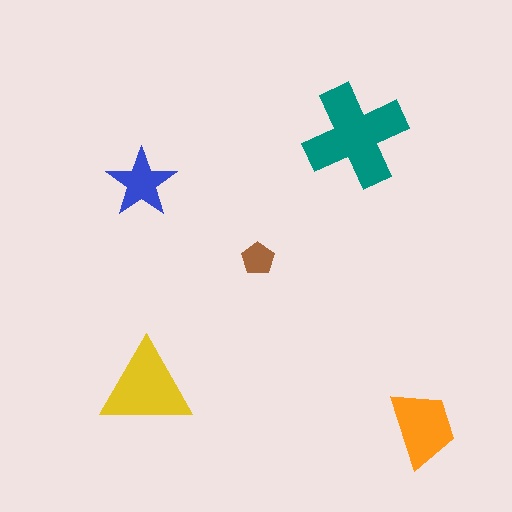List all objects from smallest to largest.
The brown pentagon, the blue star, the orange trapezoid, the yellow triangle, the teal cross.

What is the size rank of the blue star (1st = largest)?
4th.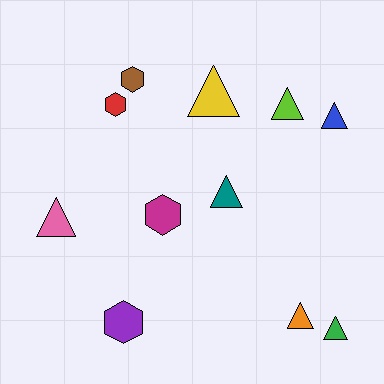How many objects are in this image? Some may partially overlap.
There are 11 objects.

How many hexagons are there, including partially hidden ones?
There are 4 hexagons.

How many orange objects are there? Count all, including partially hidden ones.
There is 1 orange object.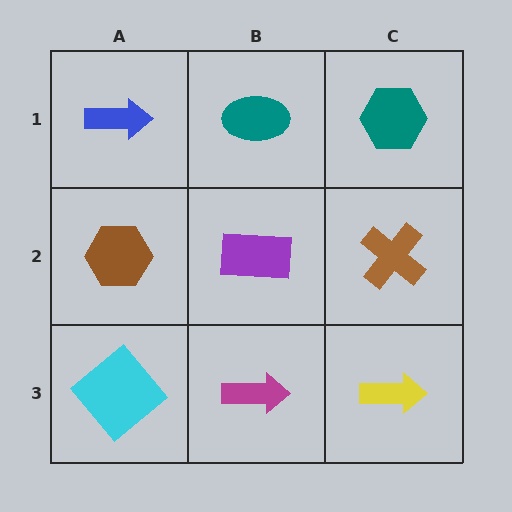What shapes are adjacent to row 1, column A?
A brown hexagon (row 2, column A), a teal ellipse (row 1, column B).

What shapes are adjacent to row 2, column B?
A teal ellipse (row 1, column B), a magenta arrow (row 3, column B), a brown hexagon (row 2, column A), a brown cross (row 2, column C).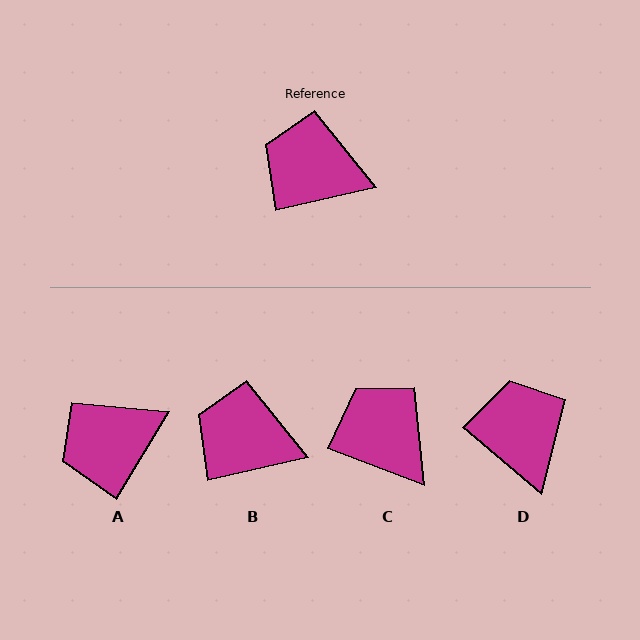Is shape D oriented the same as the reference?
No, it is off by about 53 degrees.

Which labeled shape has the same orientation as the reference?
B.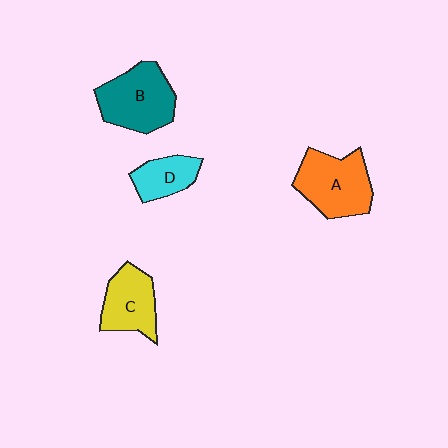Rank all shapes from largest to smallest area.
From largest to smallest: A (orange), B (teal), C (yellow), D (cyan).